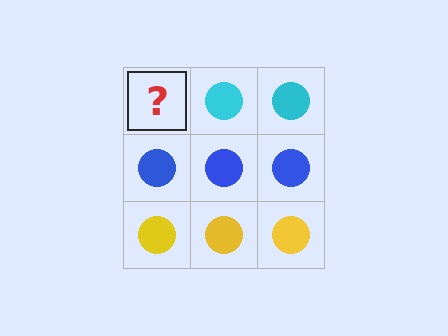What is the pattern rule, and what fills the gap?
The rule is that each row has a consistent color. The gap should be filled with a cyan circle.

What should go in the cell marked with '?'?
The missing cell should contain a cyan circle.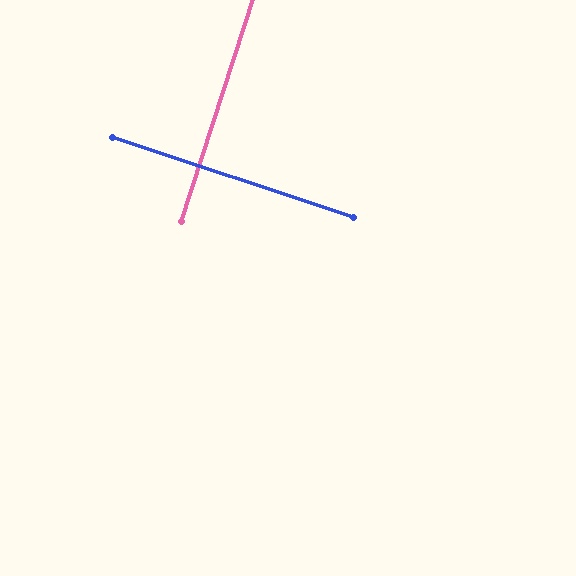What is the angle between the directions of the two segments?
Approximately 90 degrees.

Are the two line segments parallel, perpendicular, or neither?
Perpendicular — they meet at approximately 90°.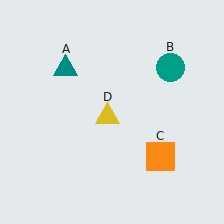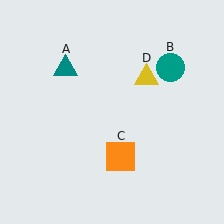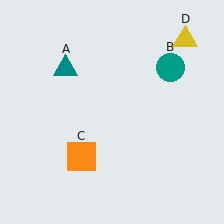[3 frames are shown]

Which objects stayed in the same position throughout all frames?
Teal triangle (object A) and teal circle (object B) remained stationary.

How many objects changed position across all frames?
2 objects changed position: orange square (object C), yellow triangle (object D).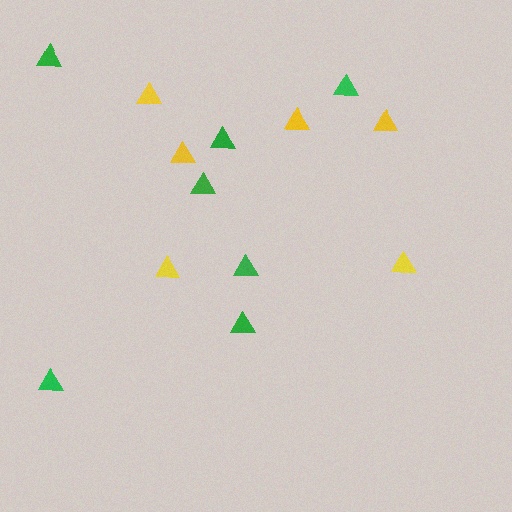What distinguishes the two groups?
There are 2 groups: one group of yellow triangles (6) and one group of green triangles (7).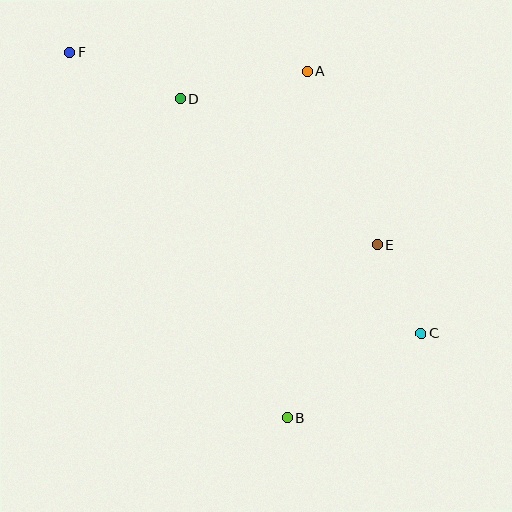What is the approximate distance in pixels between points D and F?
The distance between D and F is approximately 120 pixels.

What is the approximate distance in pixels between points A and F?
The distance between A and F is approximately 238 pixels.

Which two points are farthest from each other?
Points C and F are farthest from each other.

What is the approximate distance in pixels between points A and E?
The distance between A and E is approximately 188 pixels.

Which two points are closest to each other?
Points C and E are closest to each other.